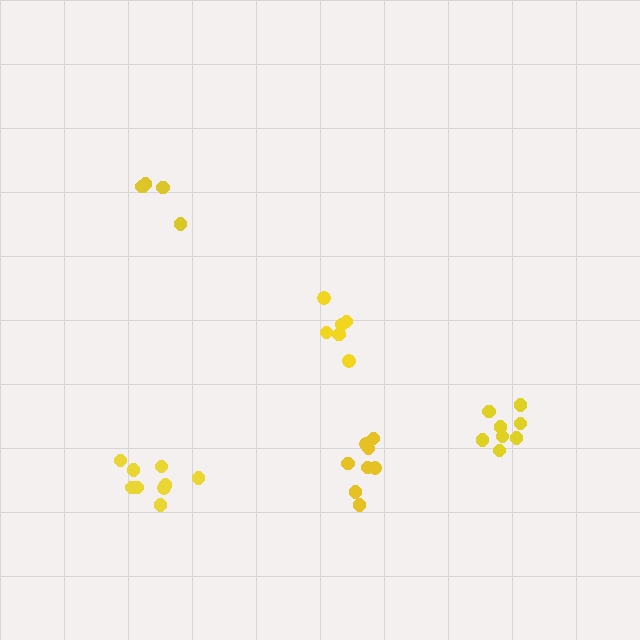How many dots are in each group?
Group 1: 8 dots, Group 2: 9 dots, Group 3: 5 dots, Group 4: 8 dots, Group 5: 6 dots (36 total).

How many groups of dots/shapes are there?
There are 5 groups.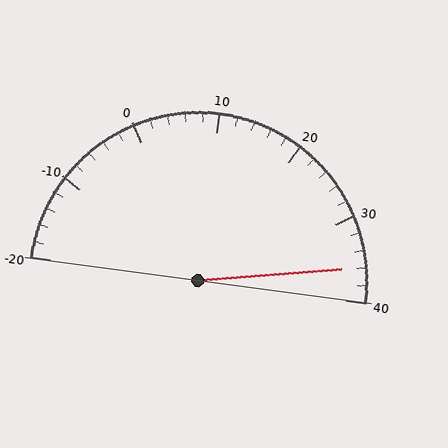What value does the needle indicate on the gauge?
The needle indicates approximately 36.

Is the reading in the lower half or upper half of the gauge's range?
The reading is in the upper half of the range (-20 to 40).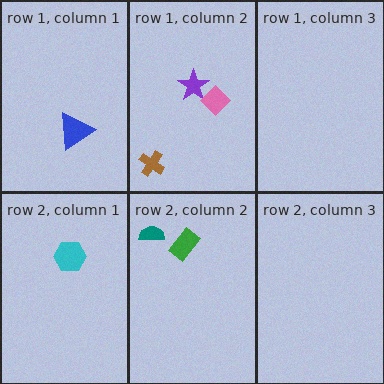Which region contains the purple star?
The row 1, column 2 region.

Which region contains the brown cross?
The row 1, column 2 region.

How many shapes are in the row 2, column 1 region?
1.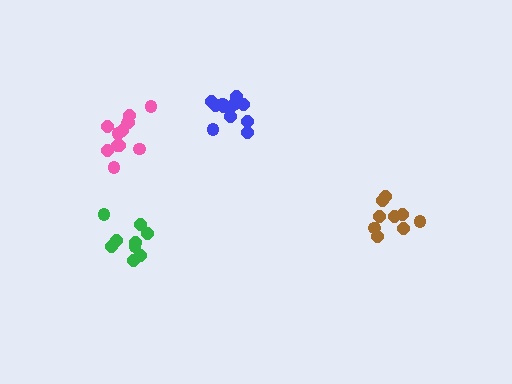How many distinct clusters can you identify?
There are 4 distinct clusters.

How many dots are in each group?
Group 1: 9 dots, Group 2: 12 dots, Group 3: 9 dots, Group 4: 13 dots (43 total).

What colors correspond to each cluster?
The clusters are colored: green, pink, brown, blue.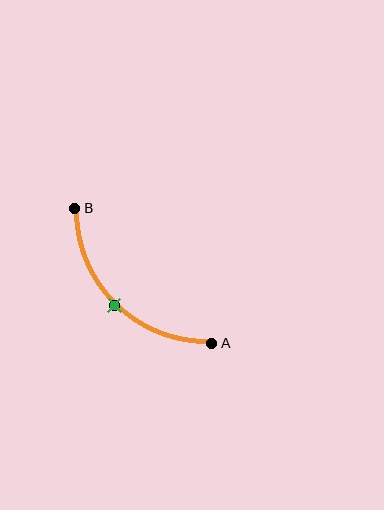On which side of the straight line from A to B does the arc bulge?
The arc bulges below and to the left of the straight line connecting A and B.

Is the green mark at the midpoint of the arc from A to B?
Yes. The green mark lies on the arc at equal arc-length from both A and B — it is the arc midpoint.